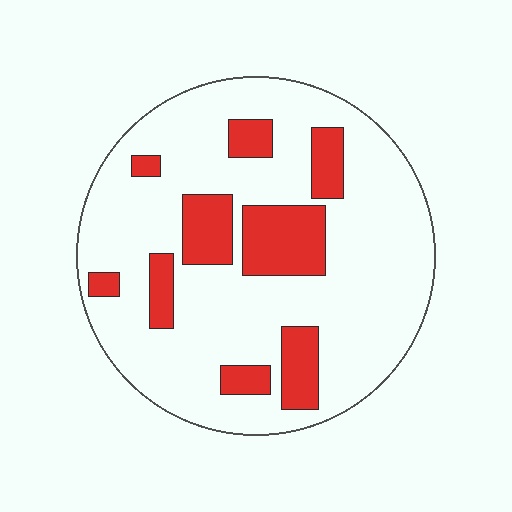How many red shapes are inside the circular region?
9.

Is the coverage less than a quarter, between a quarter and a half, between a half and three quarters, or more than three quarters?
Less than a quarter.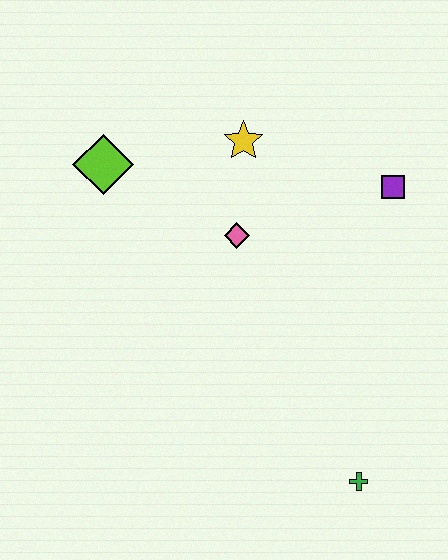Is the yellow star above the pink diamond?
Yes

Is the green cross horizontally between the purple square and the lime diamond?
Yes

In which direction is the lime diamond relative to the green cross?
The lime diamond is above the green cross.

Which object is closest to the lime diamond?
The yellow star is closest to the lime diamond.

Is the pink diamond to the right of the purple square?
No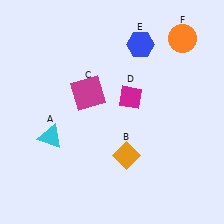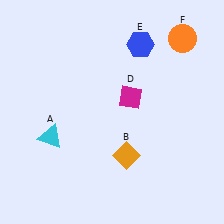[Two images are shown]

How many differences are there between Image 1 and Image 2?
There is 1 difference between the two images.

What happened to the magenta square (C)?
The magenta square (C) was removed in Image 2. It was in the top-left area of Image 1.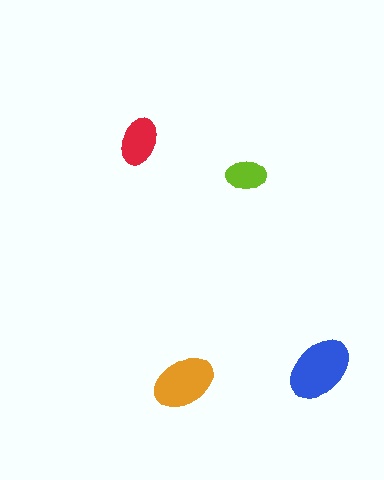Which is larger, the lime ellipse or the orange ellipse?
The orange one.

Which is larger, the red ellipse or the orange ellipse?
The orange one.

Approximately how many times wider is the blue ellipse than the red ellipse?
About 1.5 times wider.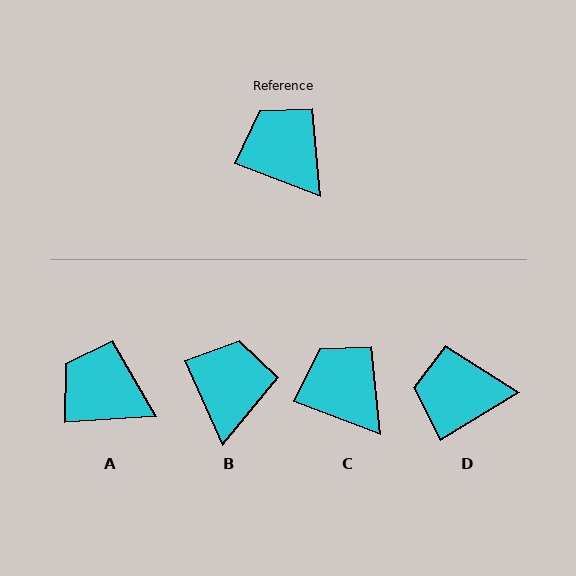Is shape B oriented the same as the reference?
No, it is off by about 45 degrees.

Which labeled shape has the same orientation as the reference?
C.